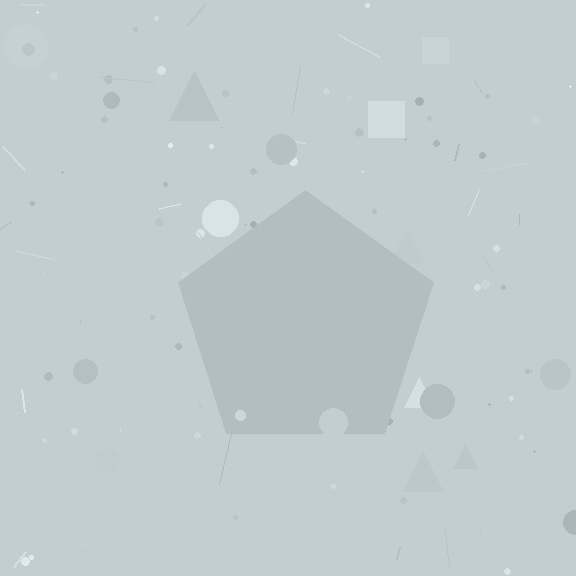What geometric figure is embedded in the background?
A pentagon is embedded in the background.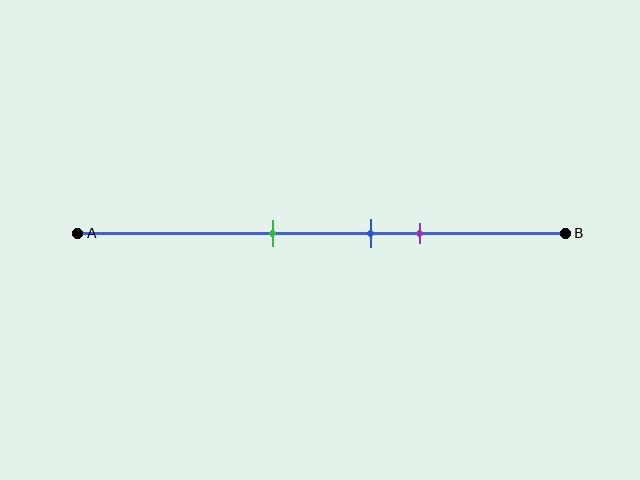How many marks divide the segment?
There are 3 marks dividing the segment.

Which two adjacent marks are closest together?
The blue and purple marks are the closest adjacent pair.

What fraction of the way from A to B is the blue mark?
The blue mark is approximately 60% (0.6) of the way from A to B.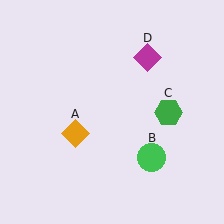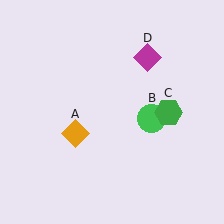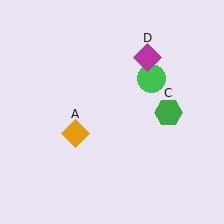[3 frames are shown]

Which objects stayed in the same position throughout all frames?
Orange diamond (object A) and green hexagon (object C) and magenta diamond (object D) remained stationary.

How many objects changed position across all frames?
1 object changed position: green circle (object B).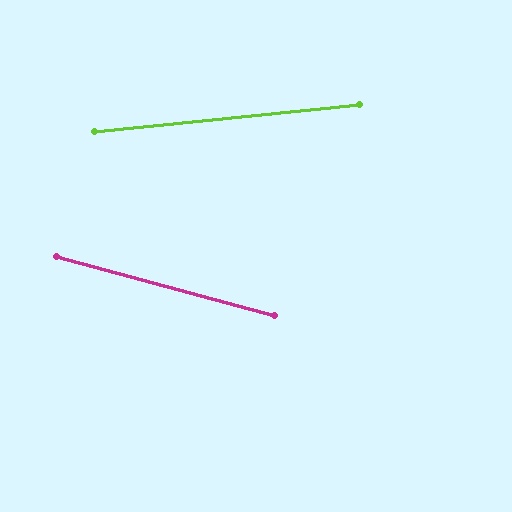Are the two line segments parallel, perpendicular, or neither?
Neither parallel nor perpendicular — they differ by about 21°.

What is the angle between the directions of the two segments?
Approximately 21 degrees.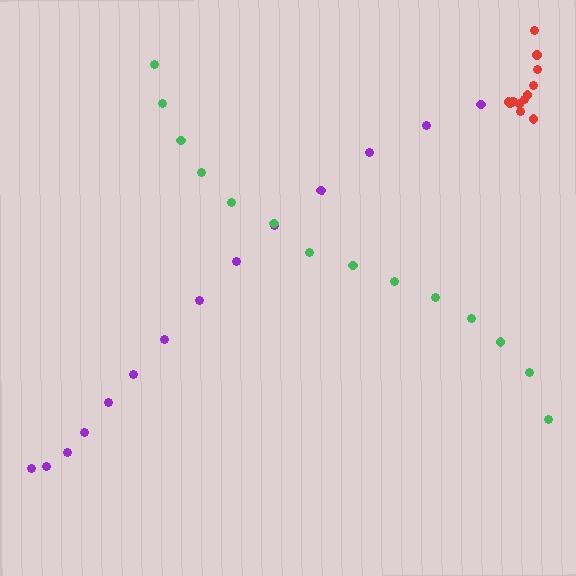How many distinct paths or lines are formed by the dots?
There are 3 distinct paths.